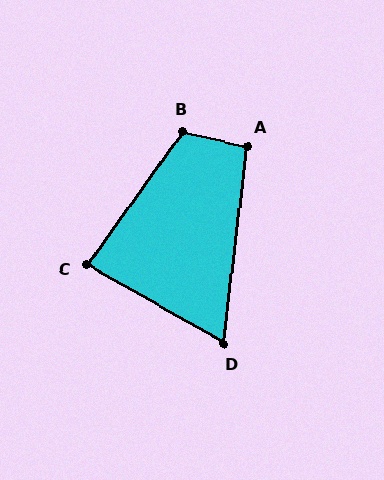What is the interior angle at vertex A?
Approximately 96 degrees (obtuse).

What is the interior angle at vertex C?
Approximately 84 degrees (acute).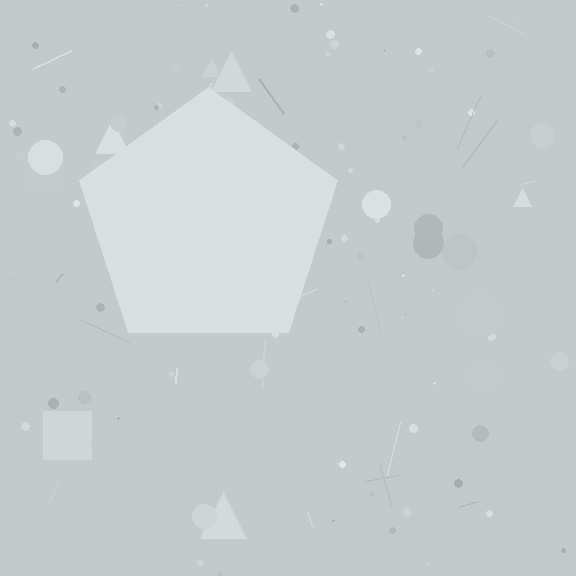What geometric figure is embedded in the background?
A pentagon is embedded in the background.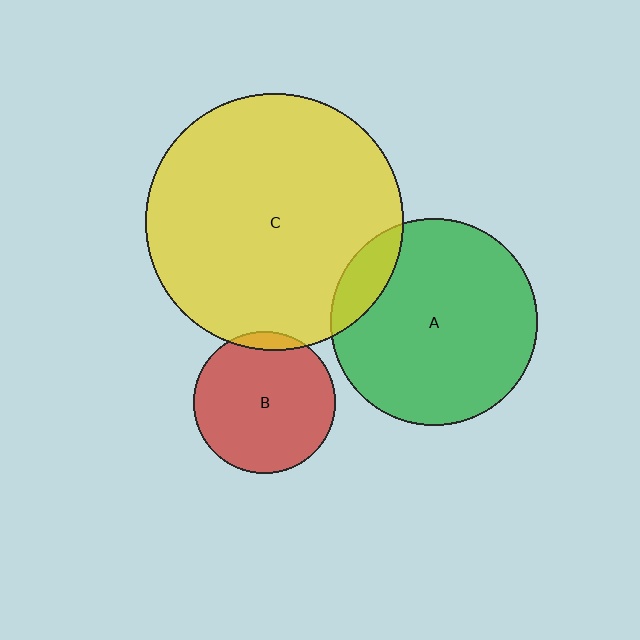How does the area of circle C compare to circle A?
Approximately 1.5 times.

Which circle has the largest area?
Circle C (yellow).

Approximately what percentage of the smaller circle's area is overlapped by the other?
Approximately 5%.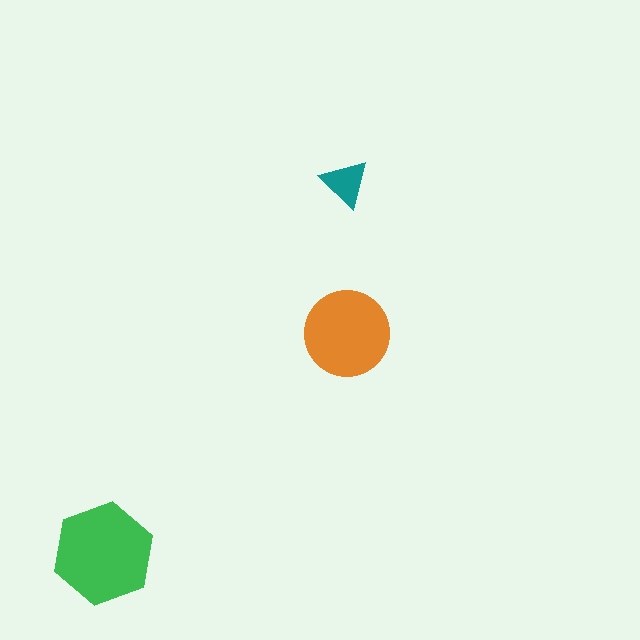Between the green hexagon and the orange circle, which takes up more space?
The green hexagon.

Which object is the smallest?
The teal triangle.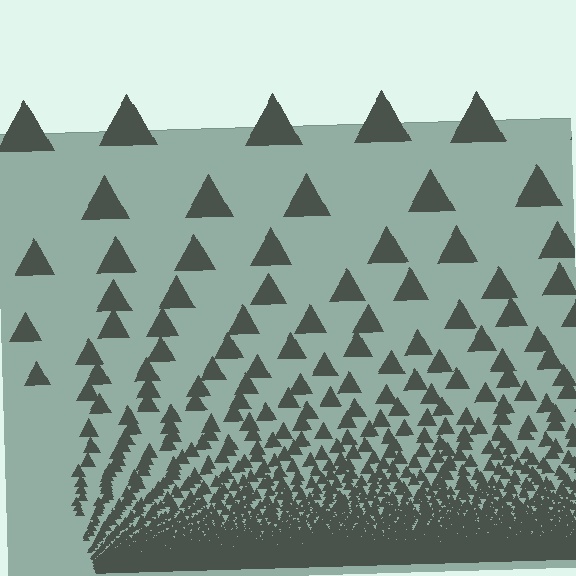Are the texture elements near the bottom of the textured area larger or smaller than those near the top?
Smaller. The gradient is inverted — elements near the bottom are smaller and denser.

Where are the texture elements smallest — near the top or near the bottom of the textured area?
Near the bottom.